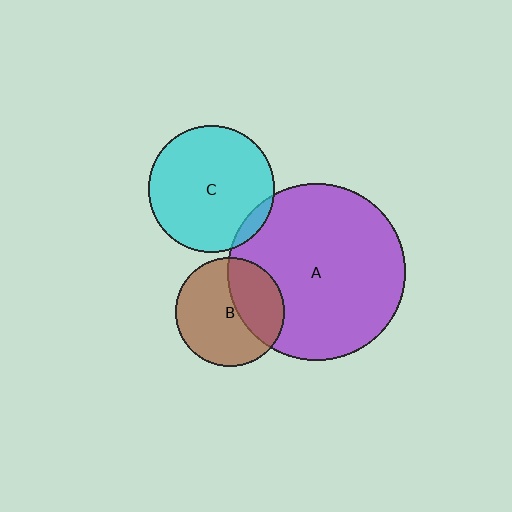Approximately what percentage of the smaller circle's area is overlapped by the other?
Approximately 35%.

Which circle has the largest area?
Circle A (purple).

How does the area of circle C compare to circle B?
Approximately 1.3 times.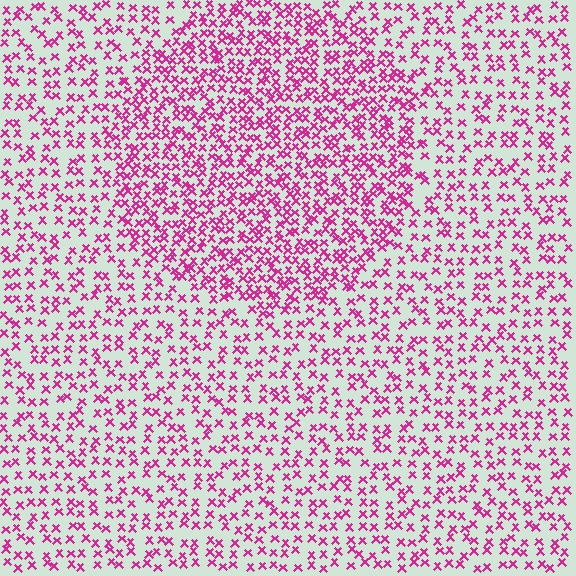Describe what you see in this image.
The image contains small magenta elements arranged at two different densities. A circle-shaped region is visible where the elements are more densely packed than the surrounding area.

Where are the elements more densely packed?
The elements are more densely packed inside the circle boundary.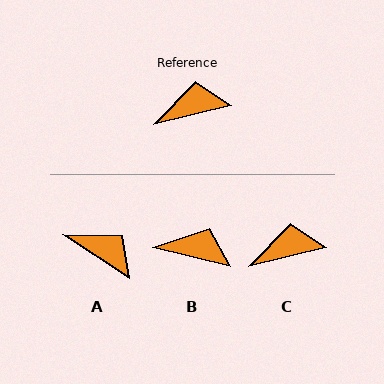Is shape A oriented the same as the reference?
No, it is off by about 47 degrees.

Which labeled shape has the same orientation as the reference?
C.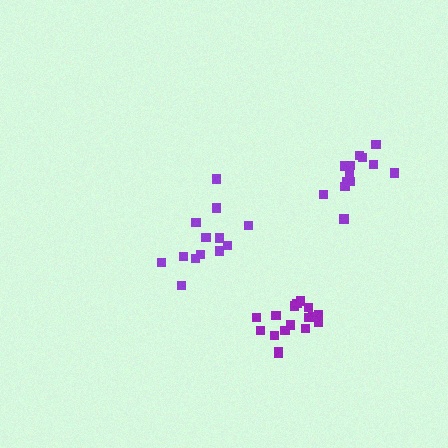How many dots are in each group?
Group 1: 14 dots, Group 2: 13 dots, Group 3: 17 dots (44 total).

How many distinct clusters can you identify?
There are 3 distinct clusters.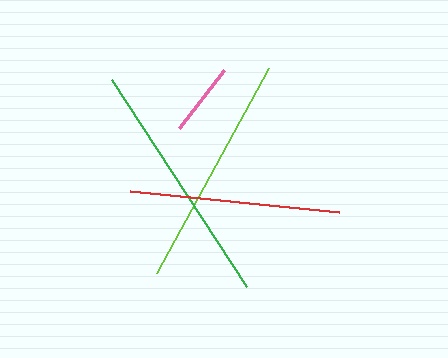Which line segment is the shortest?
The pink line is the shortest at approximately 73 pixels.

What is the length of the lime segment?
The lime segment is approximately 234 pixels long.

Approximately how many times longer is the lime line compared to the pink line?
The lime line is approximately 3.2 times the length of the pink line.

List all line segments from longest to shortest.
From longest to shortest: green, lime, red, pink.